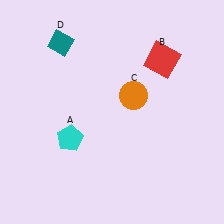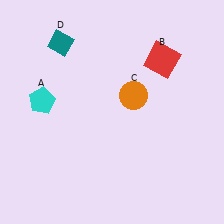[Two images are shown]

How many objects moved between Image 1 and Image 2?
1 object moved between the two images.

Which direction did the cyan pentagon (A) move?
The cyan pentagon (A) moved up.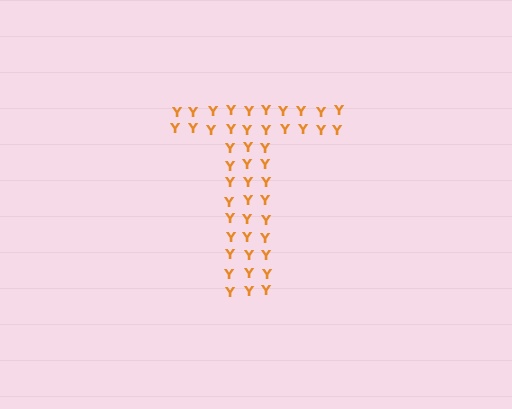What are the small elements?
The small elements are letter Y's.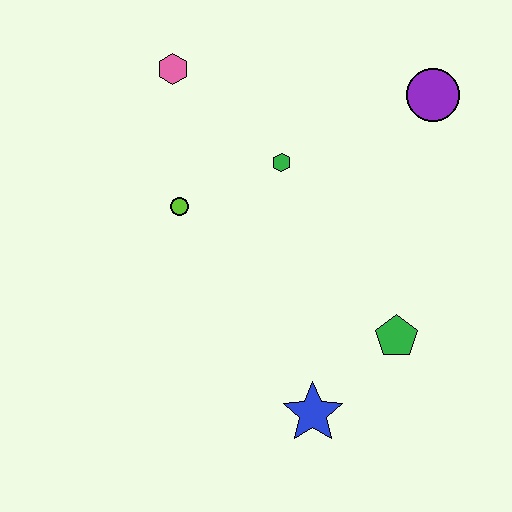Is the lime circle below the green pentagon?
No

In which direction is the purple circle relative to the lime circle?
The purple circle is to the right of the lime circle.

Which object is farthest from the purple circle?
The blue star is farthest from the purple circle.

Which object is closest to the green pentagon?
The blue star is closest to the green pentagon.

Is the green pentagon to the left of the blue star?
No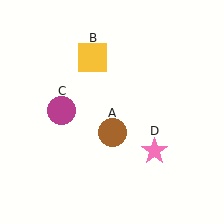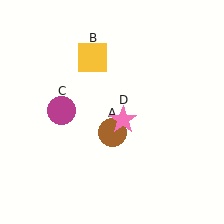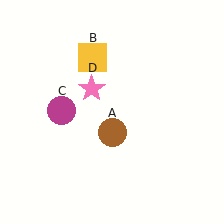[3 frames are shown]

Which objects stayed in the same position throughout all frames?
Brown circle (object A) and yellow square (object B) and magenta circle (object C) remained stationary.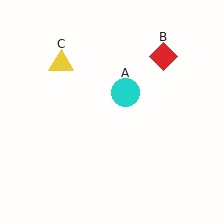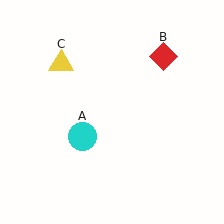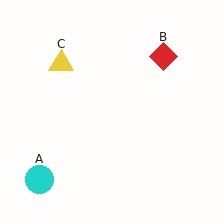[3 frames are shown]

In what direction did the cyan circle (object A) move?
The cyan circle (object A) moved down and to the left.